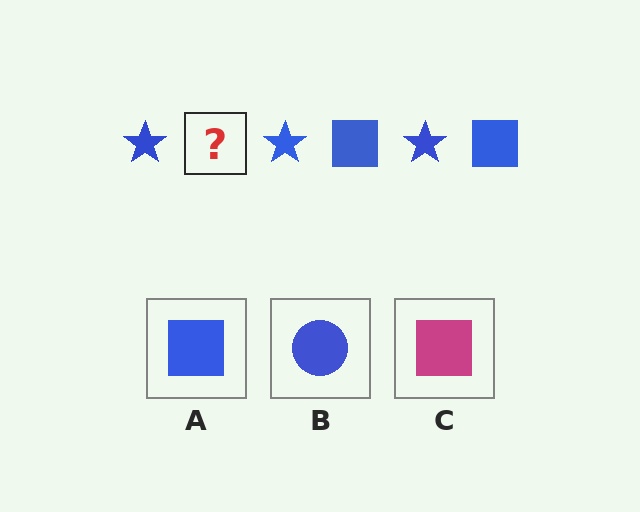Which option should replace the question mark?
Option A.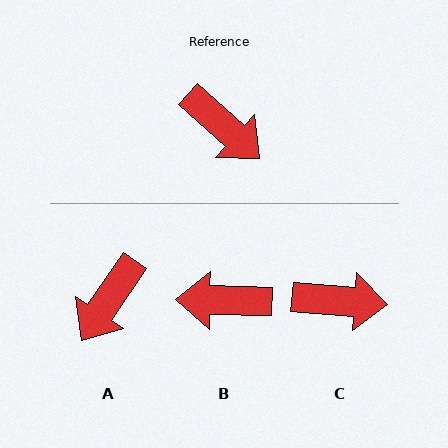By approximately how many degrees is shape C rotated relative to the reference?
Approximately 38 degrees counter-clockwise.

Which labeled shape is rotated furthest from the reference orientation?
B, about 139 degrees away.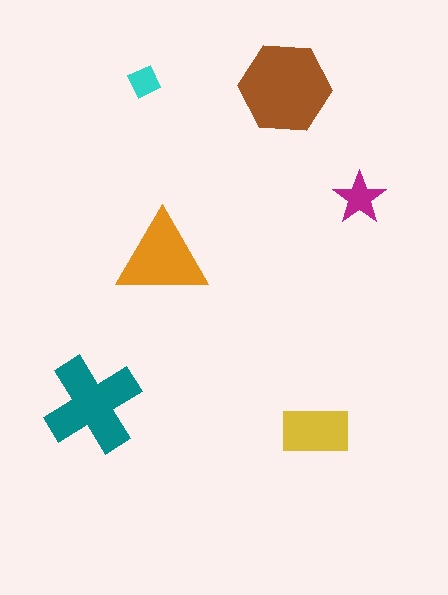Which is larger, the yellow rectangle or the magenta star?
The yellow rectangle.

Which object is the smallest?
The cyan diamond.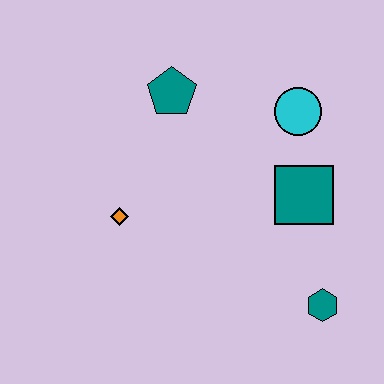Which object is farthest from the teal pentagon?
The teal hexagon is farthest from the teal pentagon.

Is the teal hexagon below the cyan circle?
Yes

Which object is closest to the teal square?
The cyan circle is closest to the teal square.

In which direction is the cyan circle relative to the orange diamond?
The cyan circle is to the right of the orange diamond.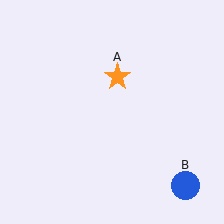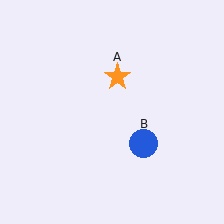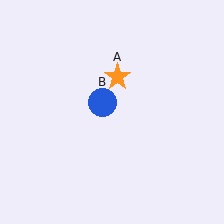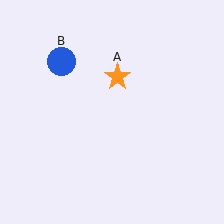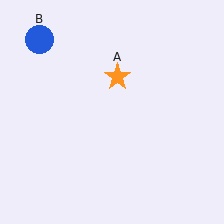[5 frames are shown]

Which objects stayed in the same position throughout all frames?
Orange star (object A) remained stationary.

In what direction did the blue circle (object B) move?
The blue circle (object B) moved up and to the left.